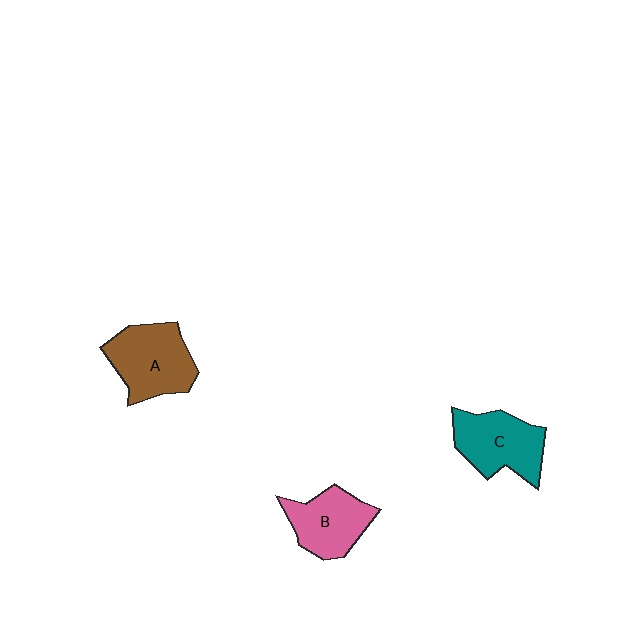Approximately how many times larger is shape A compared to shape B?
Approximately 1.2 times.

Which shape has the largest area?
Shape A (brown).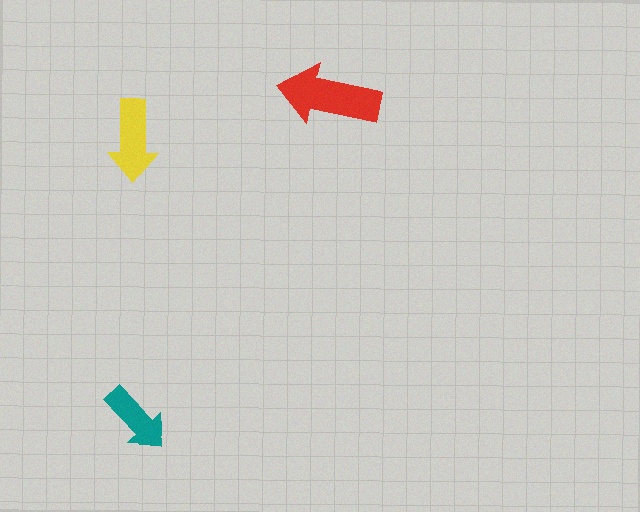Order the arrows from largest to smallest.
the red one, the yellow one, the teal one.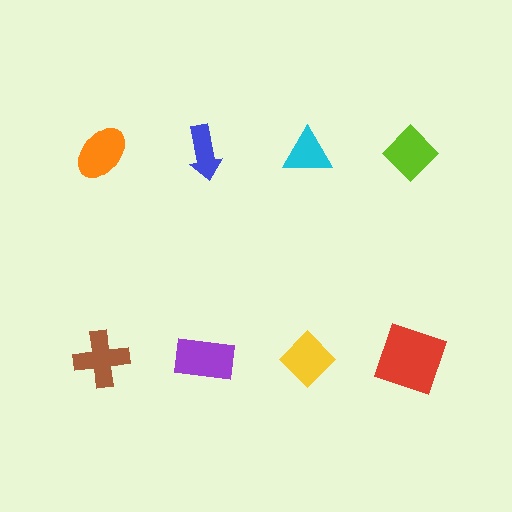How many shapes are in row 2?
4 shapes.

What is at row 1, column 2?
A blue arrow.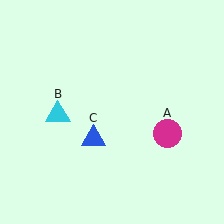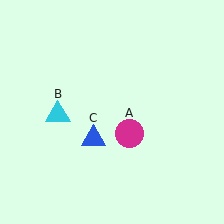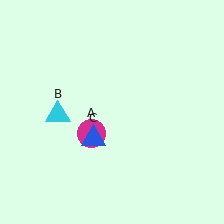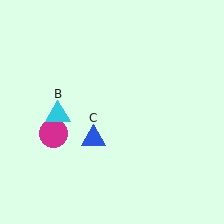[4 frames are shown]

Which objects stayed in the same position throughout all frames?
Cyan triangle (object B) and blue triangle (object C) remained stationary.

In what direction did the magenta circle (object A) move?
The magenta circle (object A) moved left.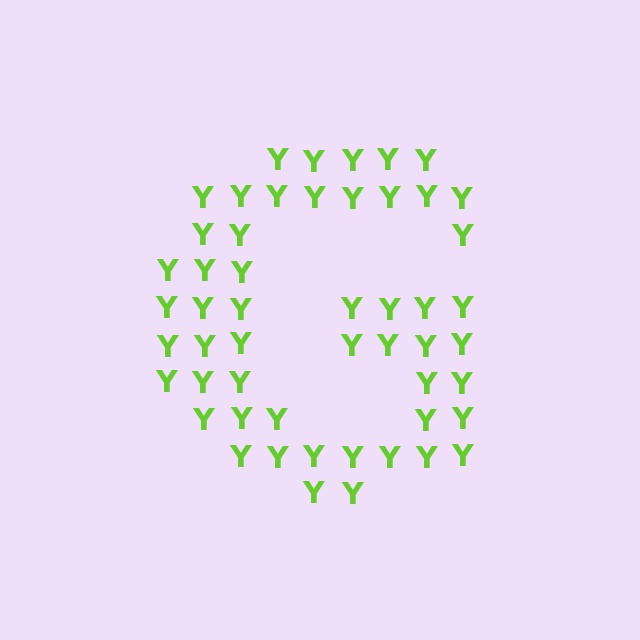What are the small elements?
The small elements are letter Y's.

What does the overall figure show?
The overall figure shows the letter G.